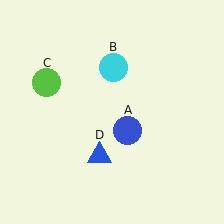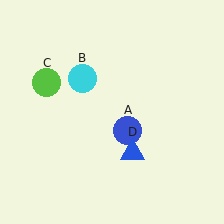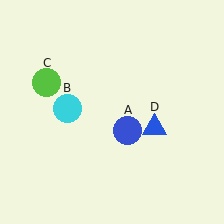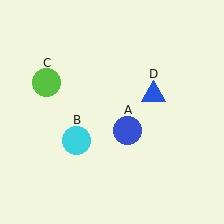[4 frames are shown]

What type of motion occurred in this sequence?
The cyan circle (object B), blue triangle (object D) rotated counterclockwise around the center of the scene.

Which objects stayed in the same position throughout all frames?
Blue circle (object A) and lime circle (object C) remained stationary.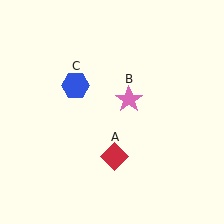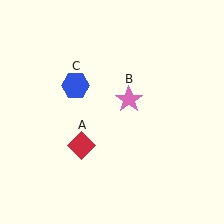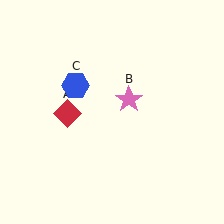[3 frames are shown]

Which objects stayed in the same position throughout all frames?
Pink star (object B) and blue hexagon (object C) remained stationary.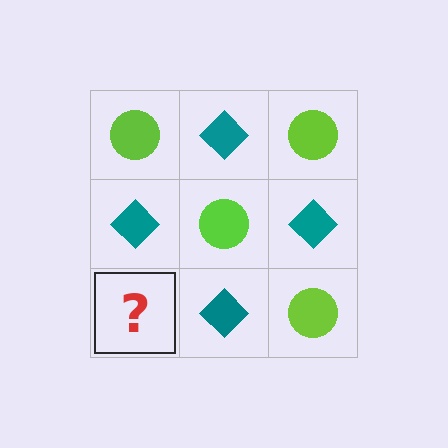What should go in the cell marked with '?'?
The missing cell should contain a lime circle.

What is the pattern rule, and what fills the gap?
The rule is that it alternates lime circle and teal diamond in a checkerboard pattern. The gap should be filled with a lime circle.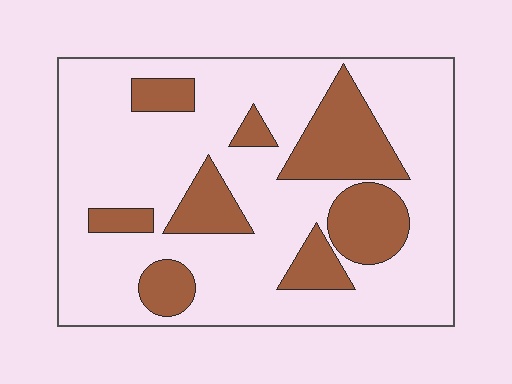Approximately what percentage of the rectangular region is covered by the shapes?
Approximately 25%.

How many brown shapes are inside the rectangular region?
8.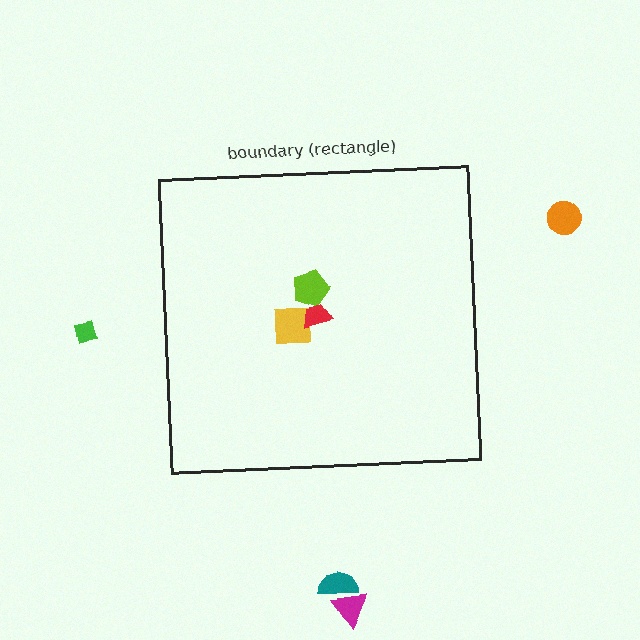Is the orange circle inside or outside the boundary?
Outside.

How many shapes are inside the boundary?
3 inside, 4 outside.